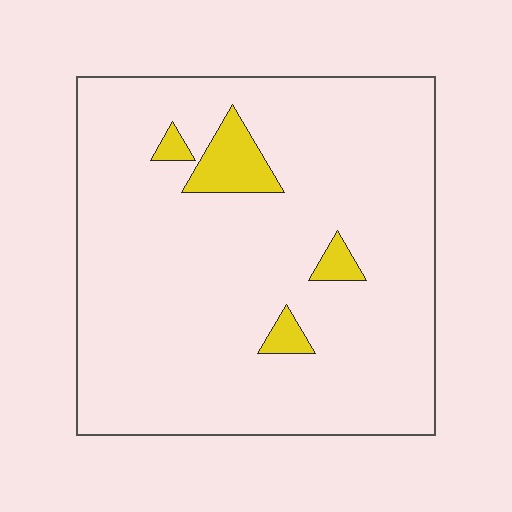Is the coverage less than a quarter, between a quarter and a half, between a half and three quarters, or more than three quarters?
Less than a quarter.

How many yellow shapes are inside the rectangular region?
4.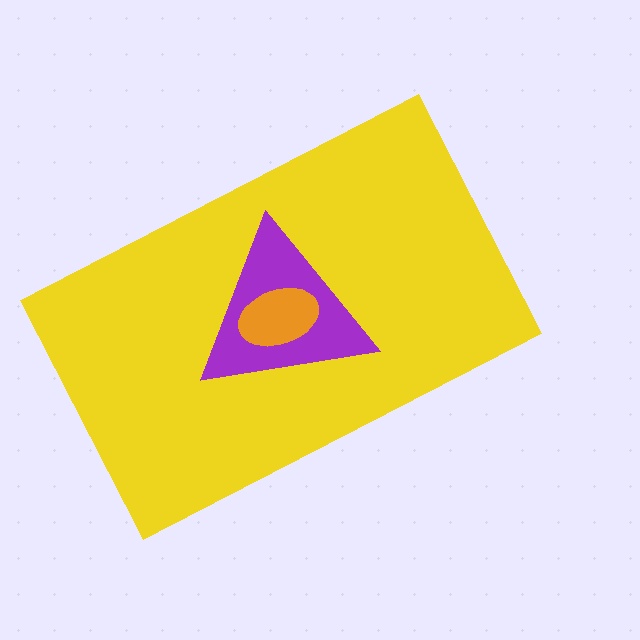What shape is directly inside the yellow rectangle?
The purple triangle.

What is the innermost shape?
The orange ellipse.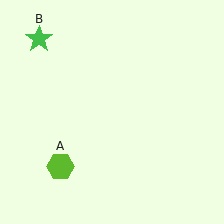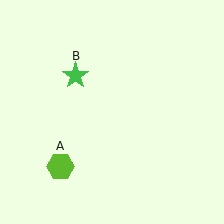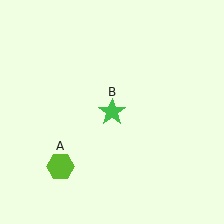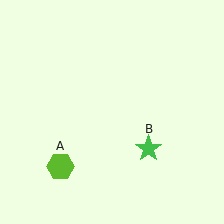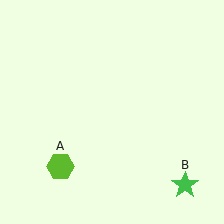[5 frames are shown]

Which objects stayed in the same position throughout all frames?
Lime hexagon (object A) remained stationary.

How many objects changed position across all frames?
1 object changed position: green star (object B).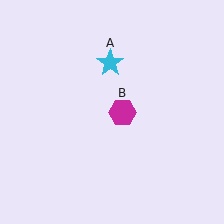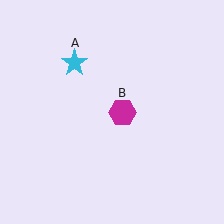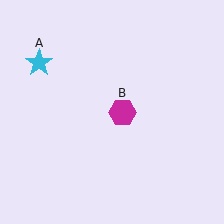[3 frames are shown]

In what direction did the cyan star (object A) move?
The cyan star (object A) moved left.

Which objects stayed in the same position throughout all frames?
Magenta hexagon (object B) remained stationary.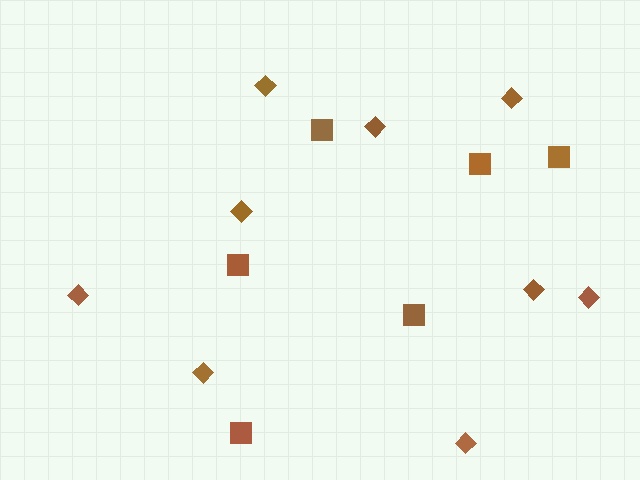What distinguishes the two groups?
There are 2 groups: one group of diamonds (9) and one group of squares (6).